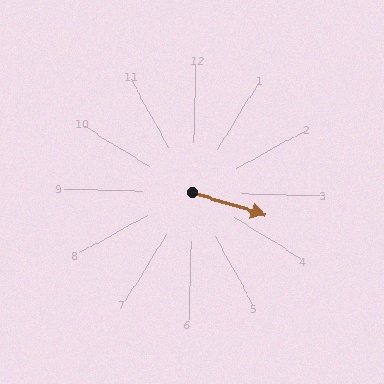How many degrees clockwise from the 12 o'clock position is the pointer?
Approximately 106 degrees.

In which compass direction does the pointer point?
East.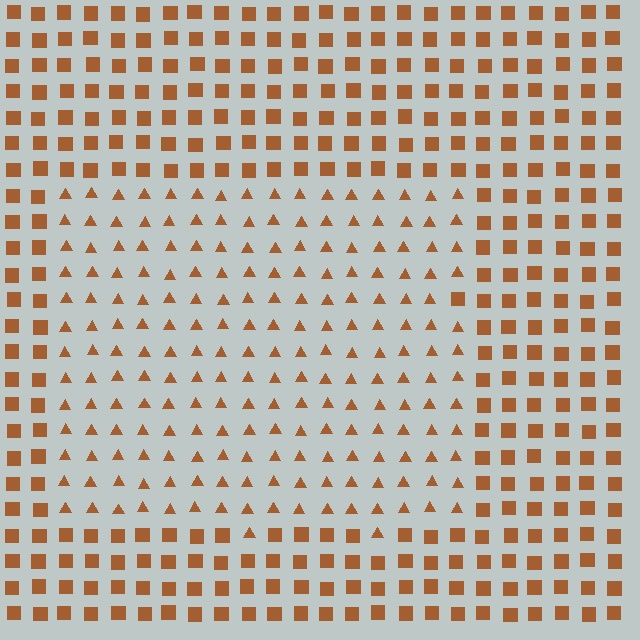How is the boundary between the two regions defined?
The boundary is defined by a change in element shape: triangles inside vs. squares outside. All elements share the same color and spacing.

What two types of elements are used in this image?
The image uses triangles inside the rectangle region and squares outside it.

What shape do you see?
I see a rectangle.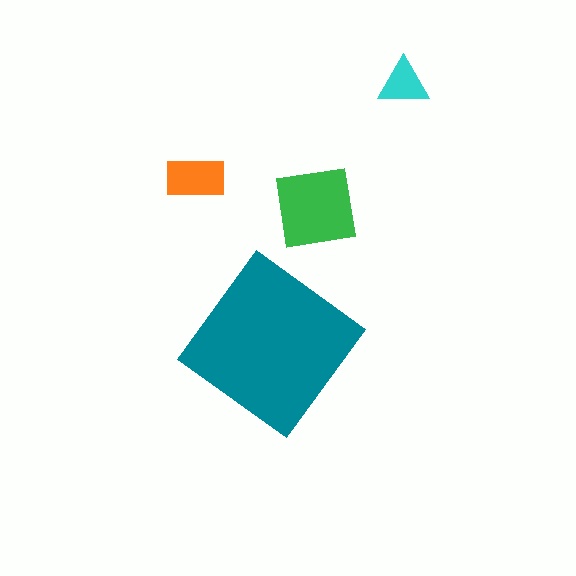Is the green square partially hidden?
No, the green square is fully visible.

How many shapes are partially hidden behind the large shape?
0 shapes are partially hidden.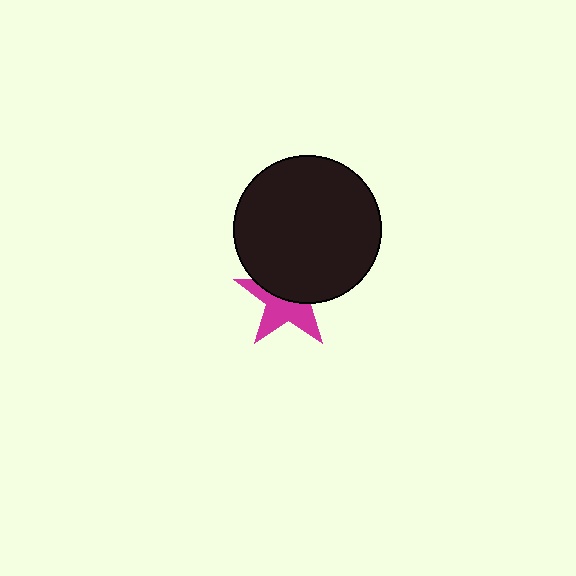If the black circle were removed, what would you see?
You would see the complete magenta star.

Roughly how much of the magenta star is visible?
About half of it is visible (roughly 49%).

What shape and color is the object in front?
The object in front is a black circle.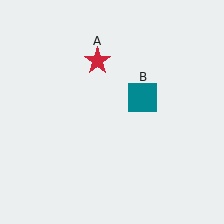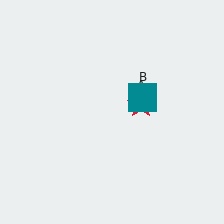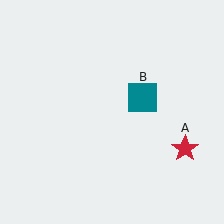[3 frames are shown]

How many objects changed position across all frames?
1 object changed position: red star (object A).